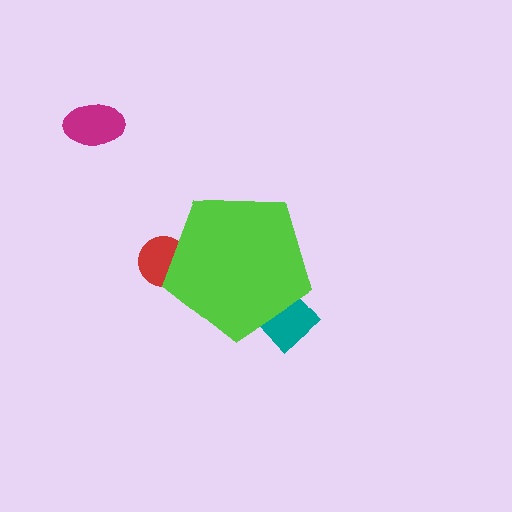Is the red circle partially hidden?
Yes, the red circle is partially hidden behind the lime pentagon.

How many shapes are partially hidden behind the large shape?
2 shapes are partially hidden.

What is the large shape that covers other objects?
A lime pentagon.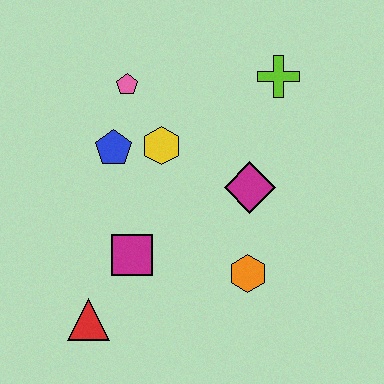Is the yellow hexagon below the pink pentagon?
Yes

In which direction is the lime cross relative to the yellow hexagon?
The lime cross is to the right of the yellow hexagon.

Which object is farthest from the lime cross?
The red triangle is farthest from the lime cross.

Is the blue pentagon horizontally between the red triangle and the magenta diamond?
Yes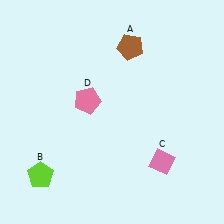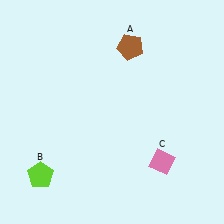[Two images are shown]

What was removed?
The pink pentagon (D) was removed in Image 2.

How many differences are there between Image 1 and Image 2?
There is 1 difference between the two images.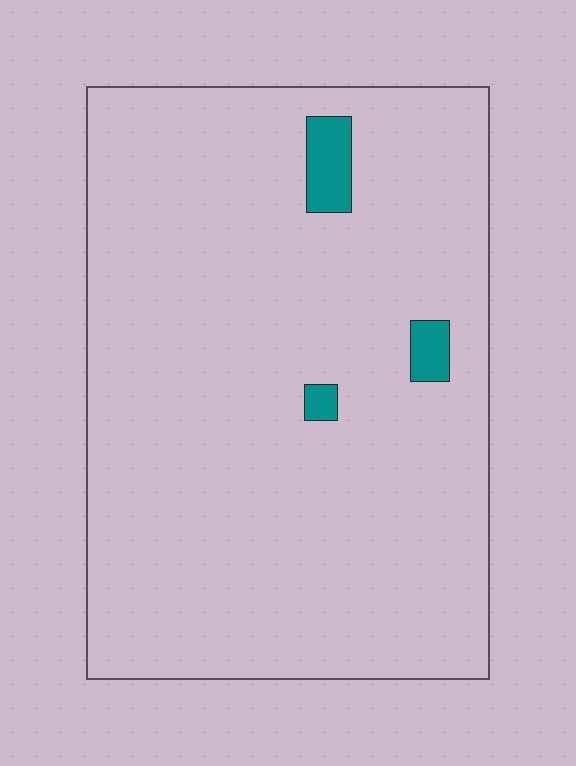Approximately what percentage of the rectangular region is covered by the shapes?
Approximately 5%.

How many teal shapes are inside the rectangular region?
3.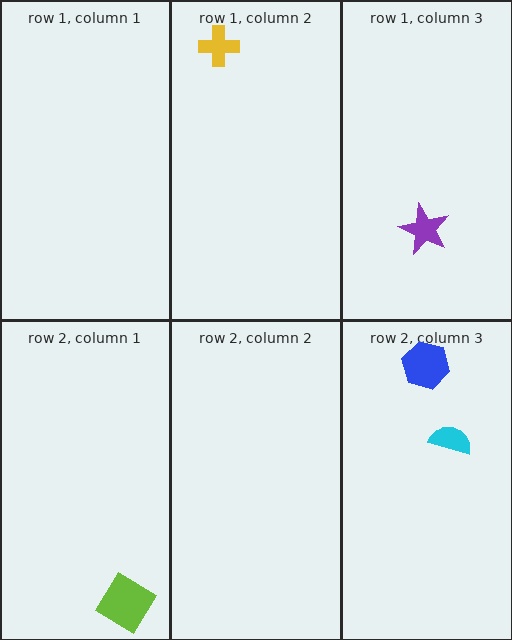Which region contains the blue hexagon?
The row 2, column 3 region.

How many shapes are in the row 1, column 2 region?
1.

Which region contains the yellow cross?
The row 1, column 2 region.